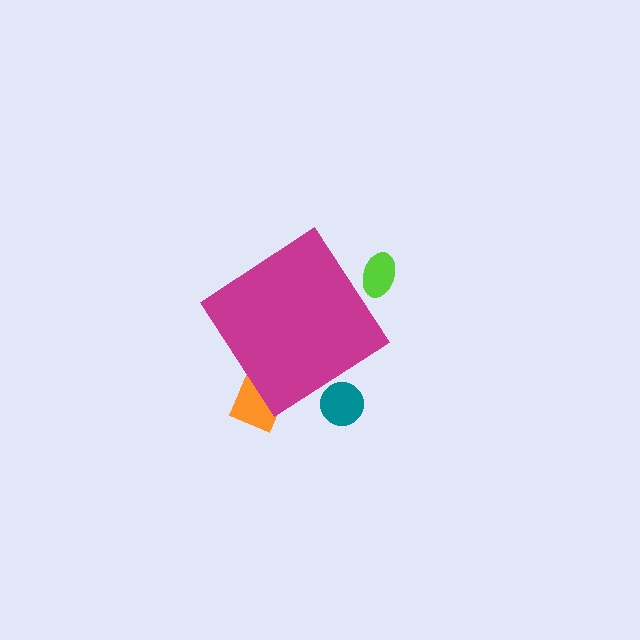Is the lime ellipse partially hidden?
Yes, the lime ellipse is partially hidden behind the magenta diamond.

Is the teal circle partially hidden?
Yes, the teal circle is partially hidden behind the magenta diamond.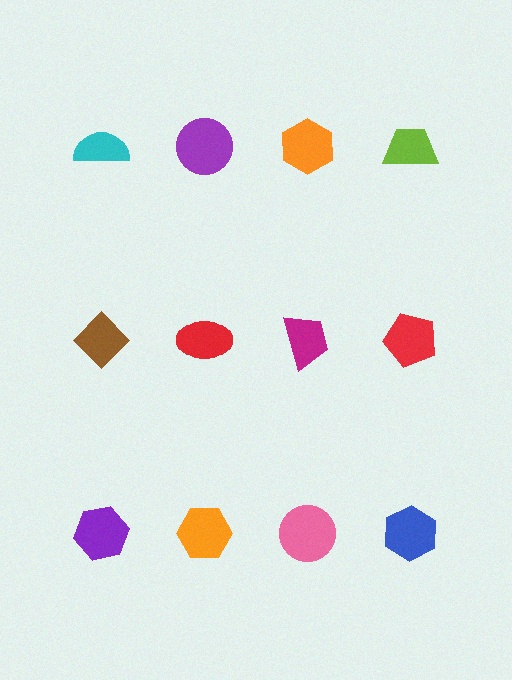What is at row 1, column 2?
A purple circle.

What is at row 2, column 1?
A brown diamond.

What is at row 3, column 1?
A purple hexagon.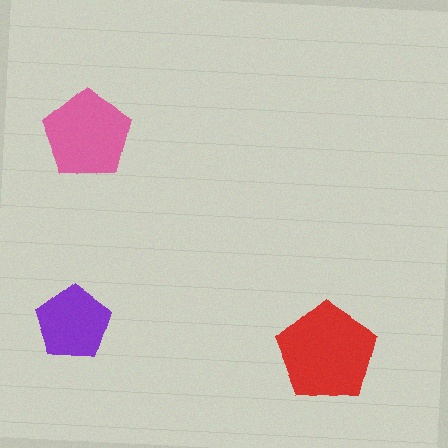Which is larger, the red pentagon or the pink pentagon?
The red one.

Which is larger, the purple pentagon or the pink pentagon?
The pink one.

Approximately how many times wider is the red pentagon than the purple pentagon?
About 1.5 times wider.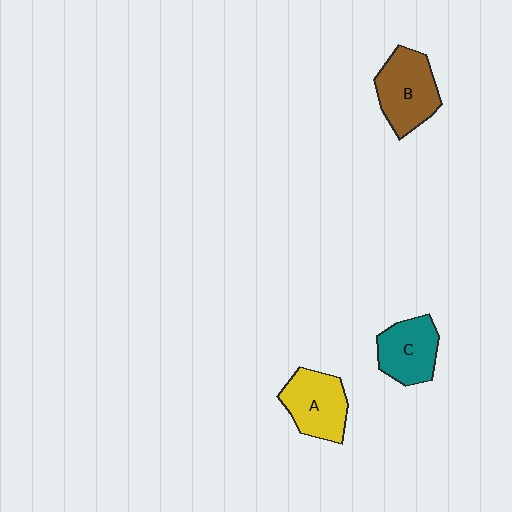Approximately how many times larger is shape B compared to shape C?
Approximately 1.2 times.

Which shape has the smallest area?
Shape C (teal).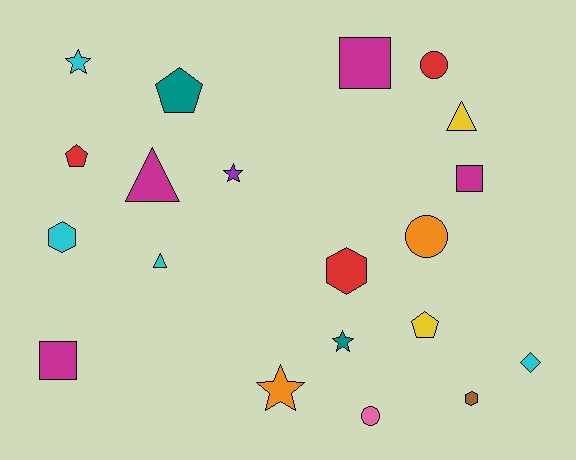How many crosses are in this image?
There are no crosses.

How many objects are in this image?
There are 20 objects.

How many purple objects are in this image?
There is 1 purple object.